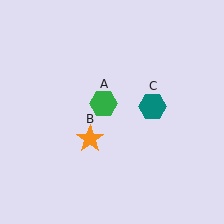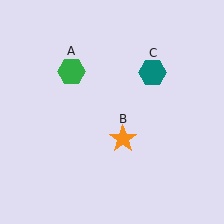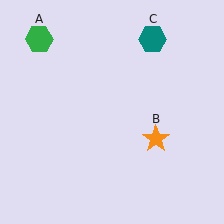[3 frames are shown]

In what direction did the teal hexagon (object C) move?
The teal hexagon (object C) moved up.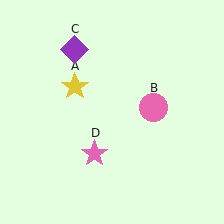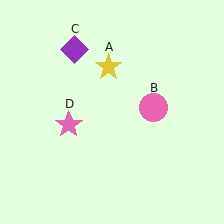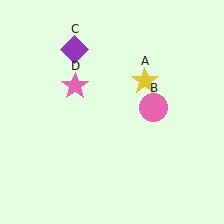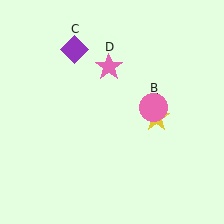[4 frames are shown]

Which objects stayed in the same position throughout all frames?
Pink circle (object B) and purple diamond (object C) remained stationary.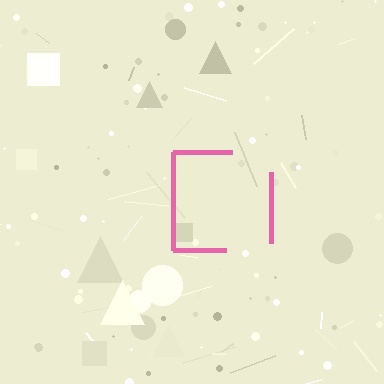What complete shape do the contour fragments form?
The contour fragments form a square.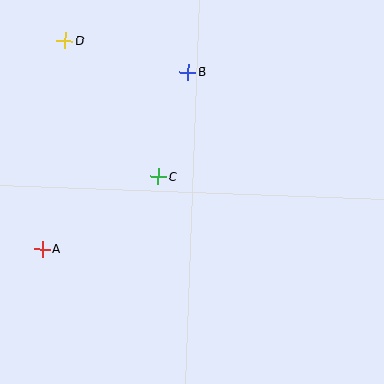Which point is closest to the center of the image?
Point C at (158, 177) is closest to the center.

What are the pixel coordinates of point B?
Point B is at (188, 72).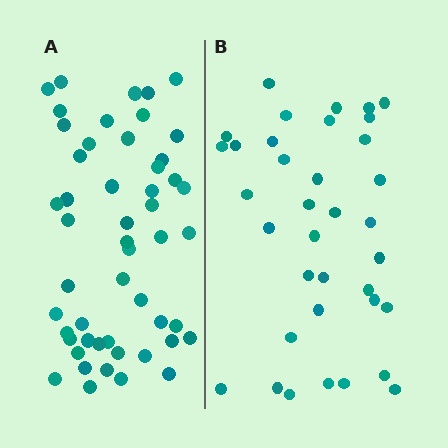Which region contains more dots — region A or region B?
Region A (the left region) has more dots.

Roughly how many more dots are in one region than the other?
Region A has approximately 15 more dots than region B.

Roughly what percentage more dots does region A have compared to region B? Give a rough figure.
About 40% more.